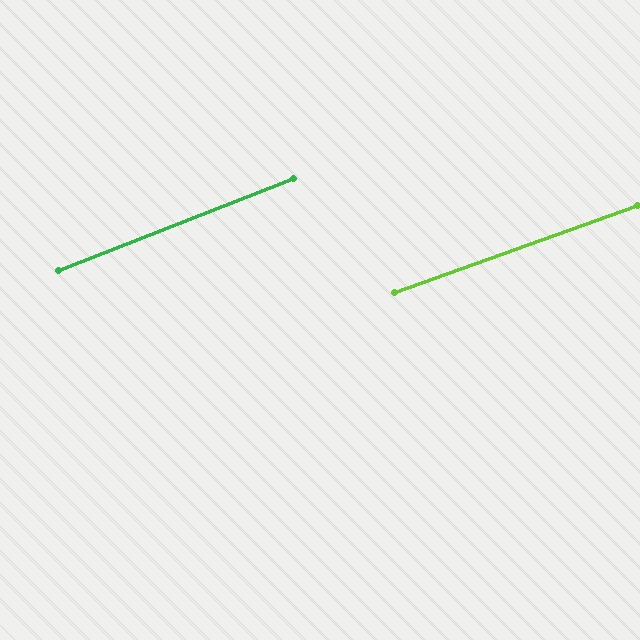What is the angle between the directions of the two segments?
Approximately 2 degrees.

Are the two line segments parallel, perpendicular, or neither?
Parallel — their directions differ by only 1.5°.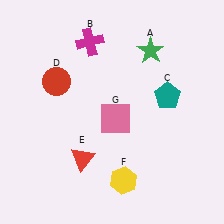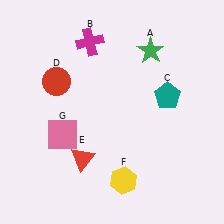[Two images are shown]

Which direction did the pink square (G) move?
The pink square (G) moved left.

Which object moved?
The pink square (G) moved left.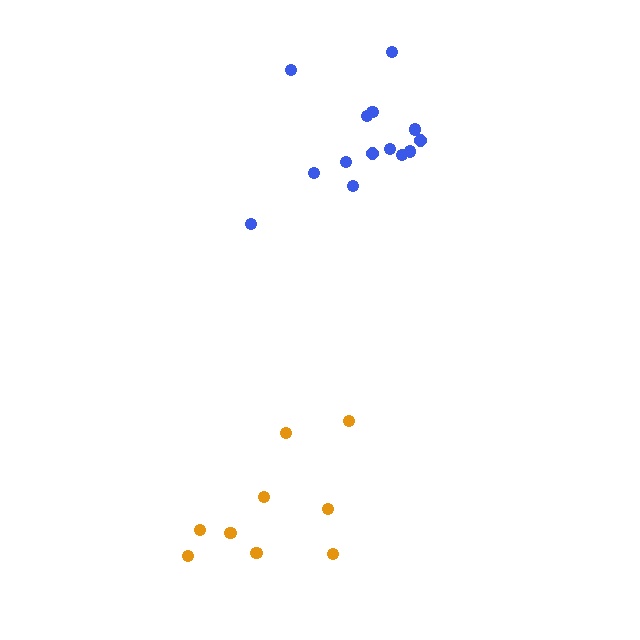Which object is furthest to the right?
The blue cluster is rightmost.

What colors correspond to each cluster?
The clusters are colored: blue, orange.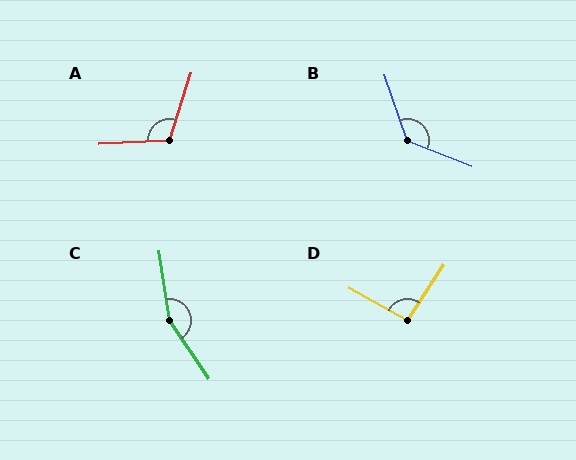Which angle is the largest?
C, at approximately 154 degrees.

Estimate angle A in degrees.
Approximately 110 degrees.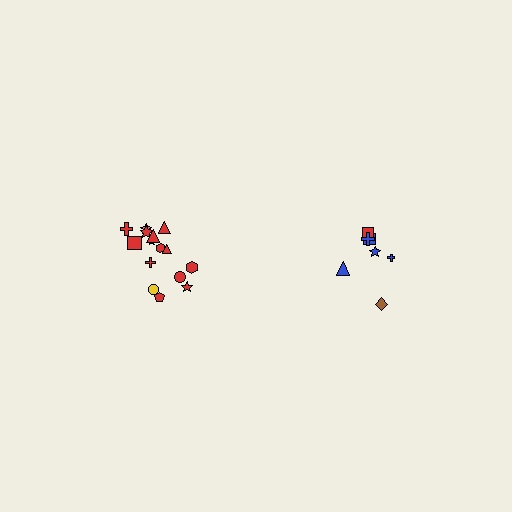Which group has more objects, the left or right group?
The left group.